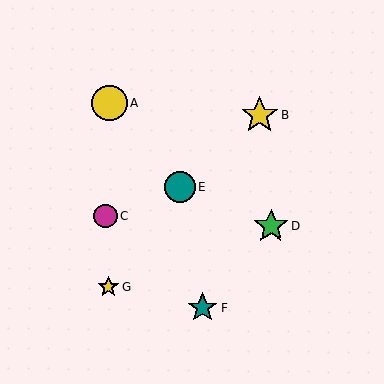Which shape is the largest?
The yellow star (labeled B) is the largest.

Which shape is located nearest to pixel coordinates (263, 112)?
The yellow star (labeled B) at (260, 115) is nearest to that location.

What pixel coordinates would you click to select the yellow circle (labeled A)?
Click at (109, 103) to select the yellow circle A.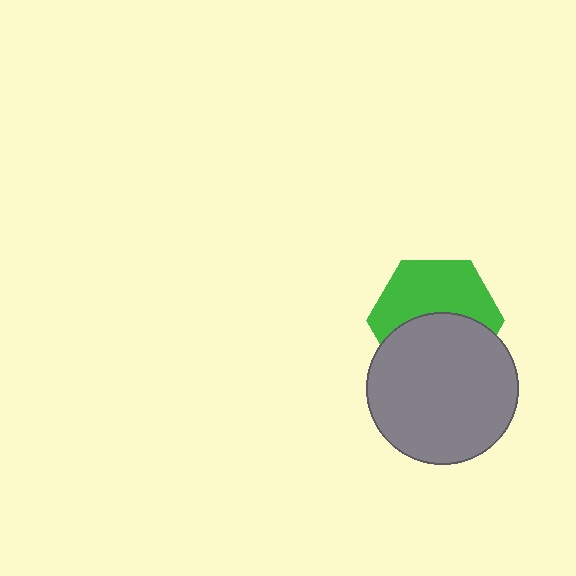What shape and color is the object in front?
The object in front is a gray circle.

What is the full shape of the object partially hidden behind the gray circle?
The partially hidden object is a green hexagon.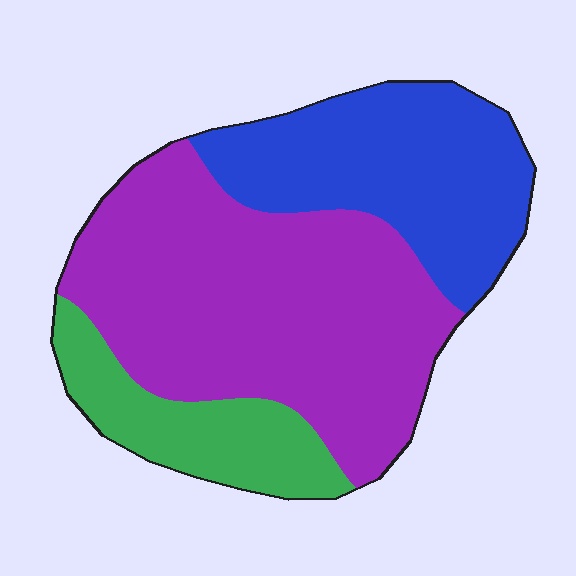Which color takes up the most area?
Purple, at roughly 55%.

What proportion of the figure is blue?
Blue takes up about one third (1/3) of the figure.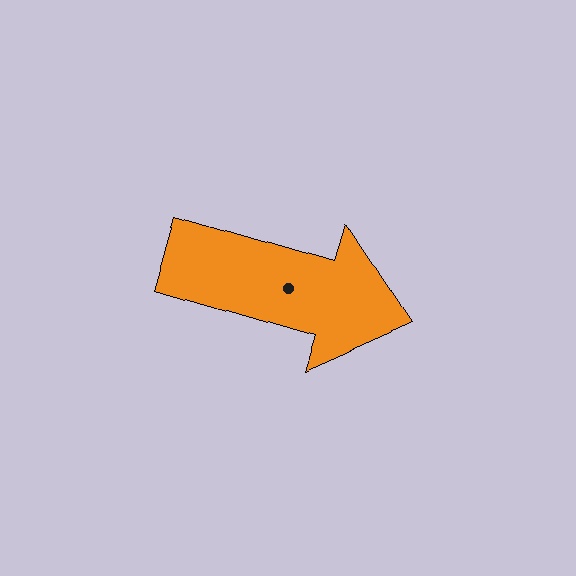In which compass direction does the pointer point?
East.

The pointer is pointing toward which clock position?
Roughly 4 o'clock.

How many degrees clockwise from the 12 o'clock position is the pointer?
Approximately 106 degrees.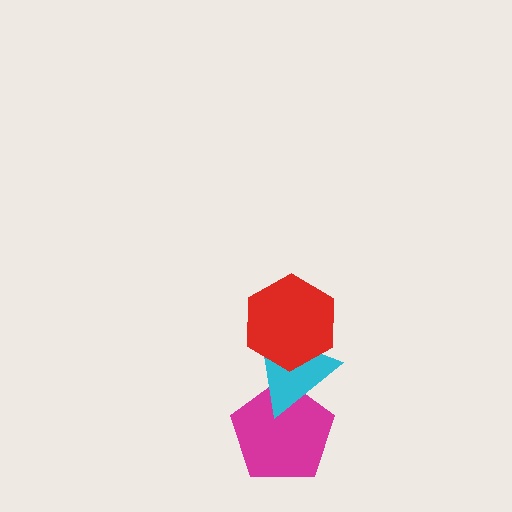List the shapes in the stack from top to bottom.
From top to bottom: the red hexagon, the cyan triangle, the magenta pentagon.